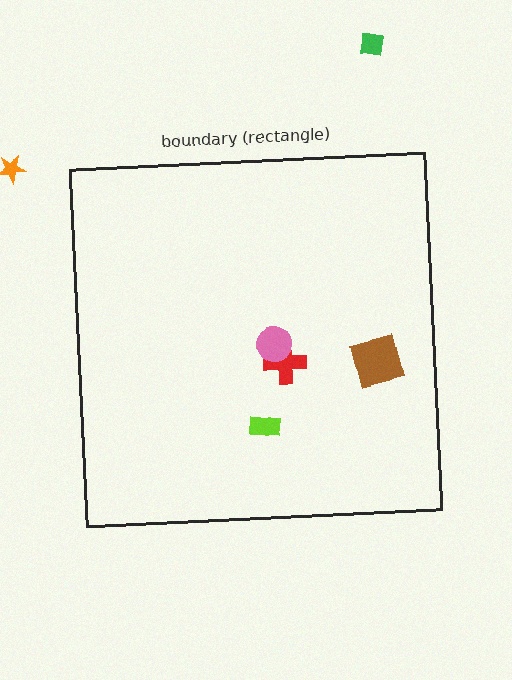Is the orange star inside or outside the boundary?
Outside.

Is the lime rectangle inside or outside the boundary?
Inside.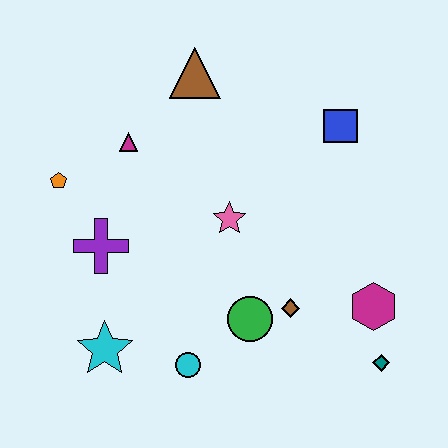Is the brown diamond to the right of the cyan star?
Yes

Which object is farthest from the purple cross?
The teal diamond is farthest from the purple cross.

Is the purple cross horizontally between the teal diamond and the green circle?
No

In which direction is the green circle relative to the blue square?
The green circle is below the blue square.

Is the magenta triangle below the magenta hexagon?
No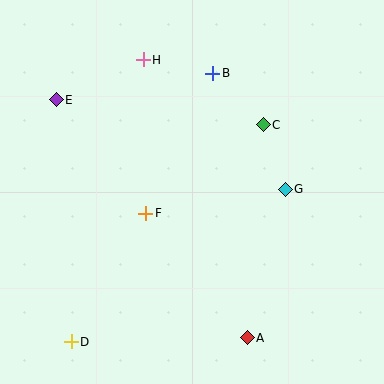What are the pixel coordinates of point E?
Point E is at (56, 100).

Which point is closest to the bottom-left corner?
Point D is closest to the bottom-left corner.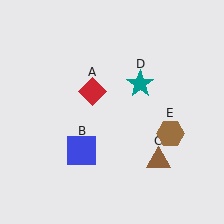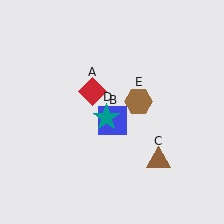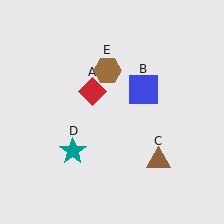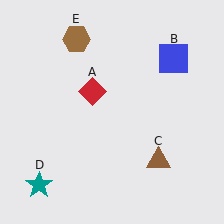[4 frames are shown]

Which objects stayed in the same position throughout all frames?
Red diamond (object A) and brown triangle (object C) remained stationary.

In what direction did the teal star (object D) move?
The teal star (object D) moved down and to the left.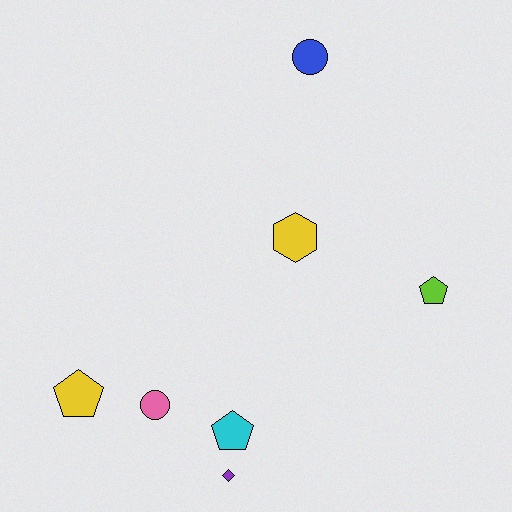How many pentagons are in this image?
There are 3 pentagons.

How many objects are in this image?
There are 7 objects.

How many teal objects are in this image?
There are no teal objects.